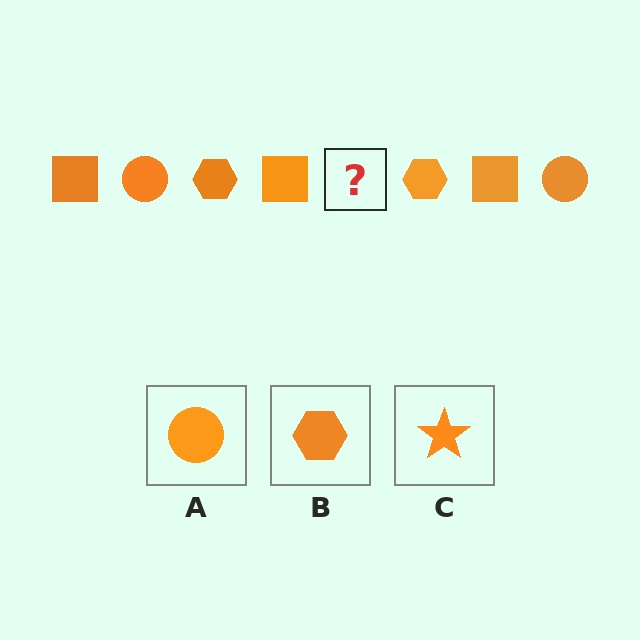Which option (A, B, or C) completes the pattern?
A.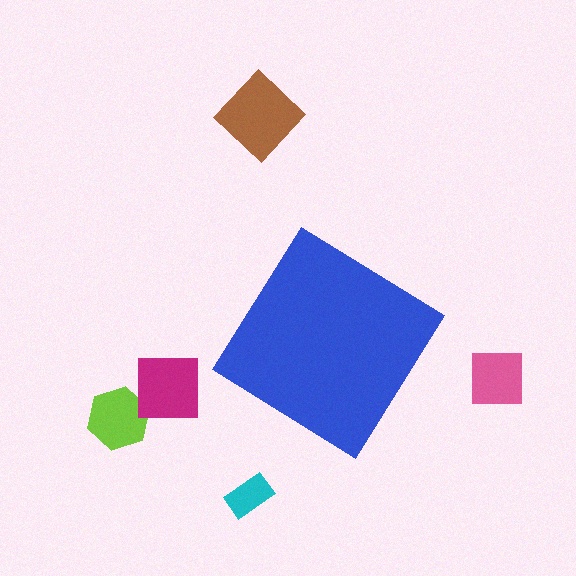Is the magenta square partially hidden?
No, the magenta square is fully visible.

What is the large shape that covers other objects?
A blue diamond.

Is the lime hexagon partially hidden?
No, the lime hexagon is fully visible.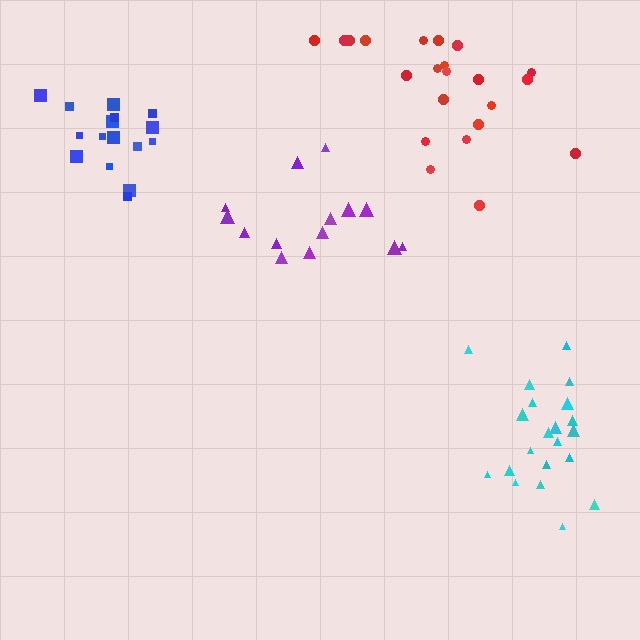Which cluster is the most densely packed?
Cyan.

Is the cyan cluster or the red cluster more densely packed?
Cyan.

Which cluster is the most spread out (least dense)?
Red.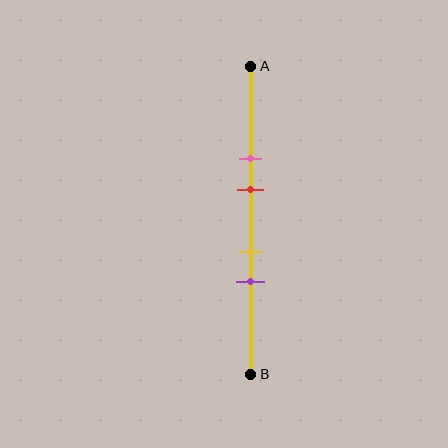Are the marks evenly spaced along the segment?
No, the marks are not evenly spaced.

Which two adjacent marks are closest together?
The yellow and purple marks are the closest adjacent pair.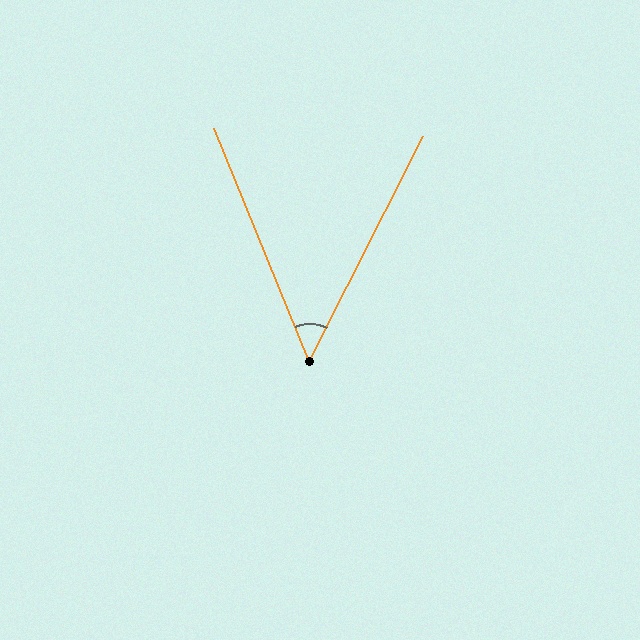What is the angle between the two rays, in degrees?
Approximately 49 degrees.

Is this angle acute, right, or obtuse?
It is acute.